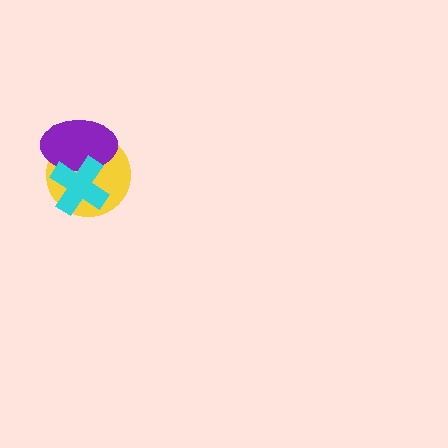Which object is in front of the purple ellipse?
The cyan cross is in front of the purple ellipse.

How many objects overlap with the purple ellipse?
2 objects overlap with the purple ellipse.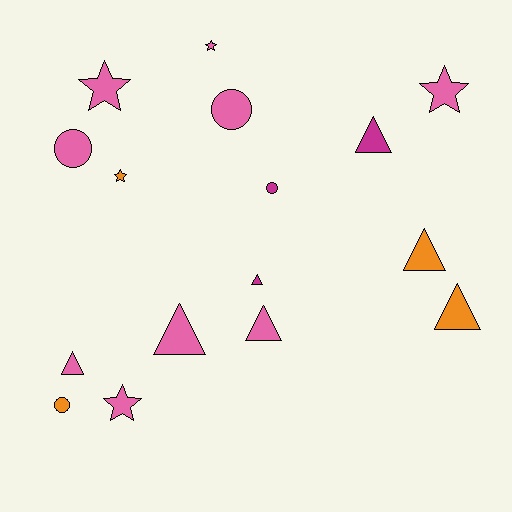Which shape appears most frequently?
Triangle, with 7 objects.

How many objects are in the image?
There are 16 objects.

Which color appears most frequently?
Pink, with 9 objects.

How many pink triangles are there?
There are 3 pink triangles.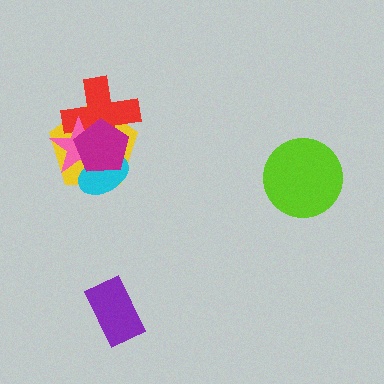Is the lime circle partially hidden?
No, no other shape covers it.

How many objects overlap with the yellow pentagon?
4 objects overlap with the yellow pentagon.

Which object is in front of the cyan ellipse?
The magenta pentagon is in front of the cyan ellipse.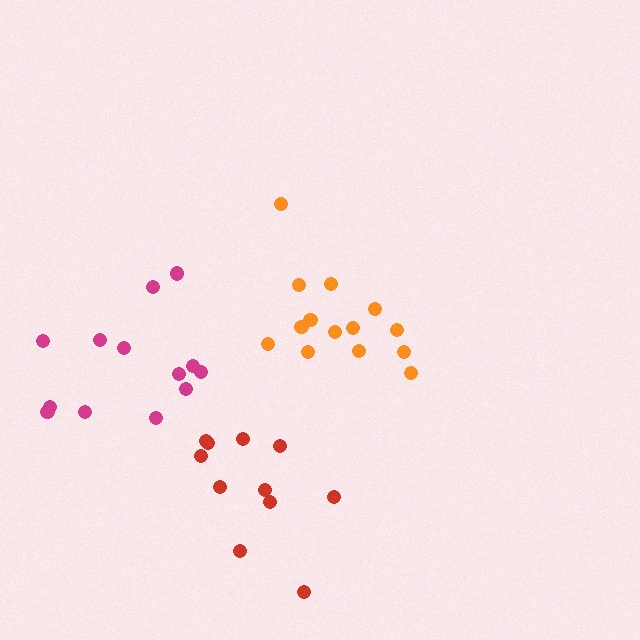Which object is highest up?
The orange cluster is topmost.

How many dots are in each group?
Group 1: 13 dots, Group 2: 14 dots, Group 3: 11 dots (38 total).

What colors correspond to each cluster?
The clusters are colored: magenta, orange, red.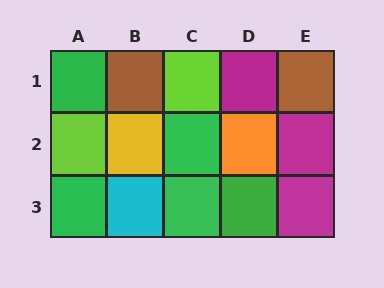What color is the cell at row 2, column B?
Yellow.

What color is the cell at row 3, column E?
Magenta.